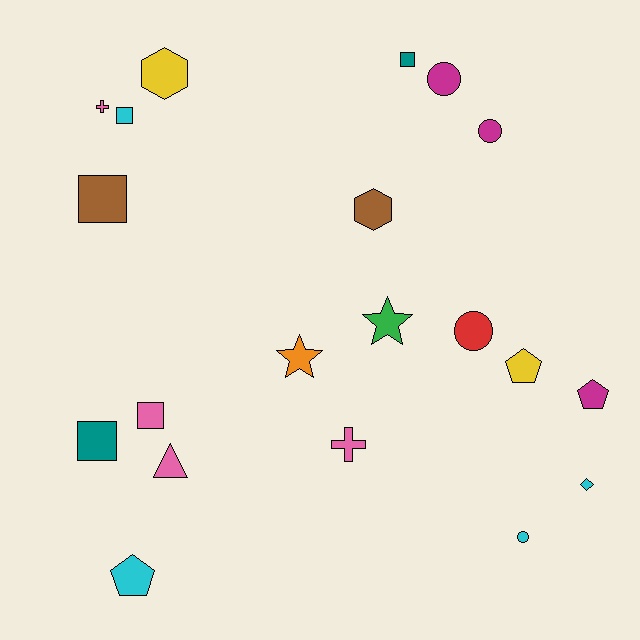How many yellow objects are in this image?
There are 2 yellow objects.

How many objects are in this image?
There are 20 objects.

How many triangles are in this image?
There is 1 triangle.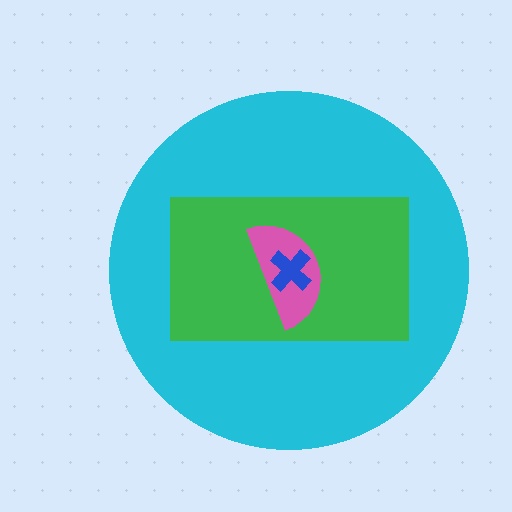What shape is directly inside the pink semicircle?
The blue cross.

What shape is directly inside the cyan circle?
The green rectangle.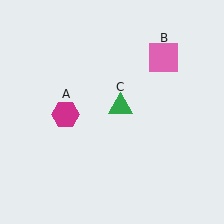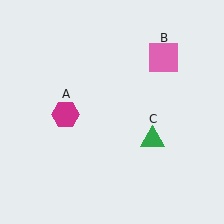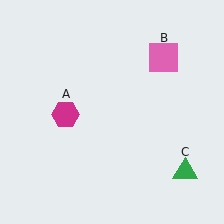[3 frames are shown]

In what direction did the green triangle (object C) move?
The green triangle (object C) moved down and to the right.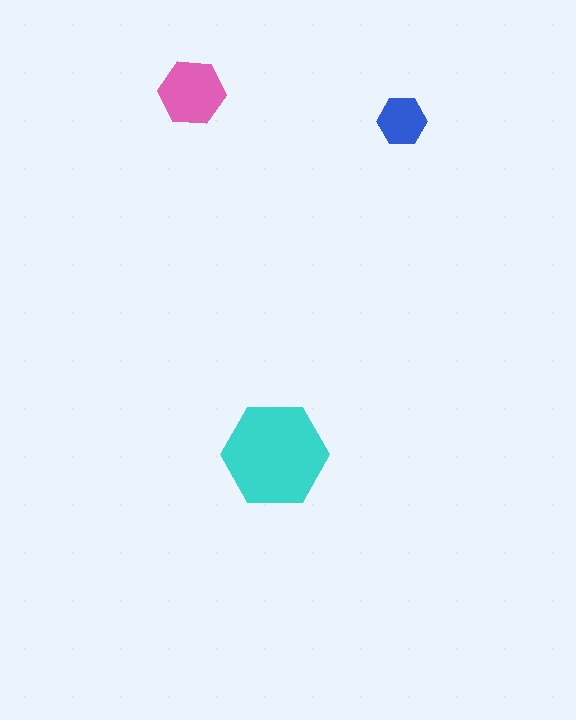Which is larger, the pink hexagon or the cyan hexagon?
The cyan one.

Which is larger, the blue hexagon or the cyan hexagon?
The cyan one.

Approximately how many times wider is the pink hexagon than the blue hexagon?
About 1.5 times wider.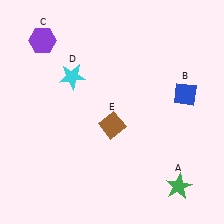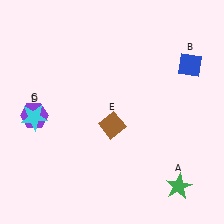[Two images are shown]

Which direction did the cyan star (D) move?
The cyan star (D) moved down.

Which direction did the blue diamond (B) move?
The blue diamond (B) moved up.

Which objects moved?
The objects that moved are: the blue diamond (B), the purple hexagon (C), the cyan star (D).